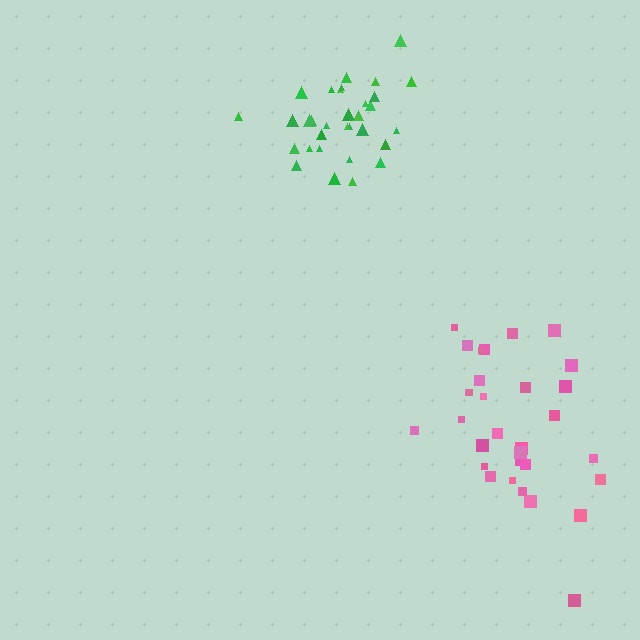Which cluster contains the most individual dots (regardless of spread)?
Green (32).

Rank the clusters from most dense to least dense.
green, pink.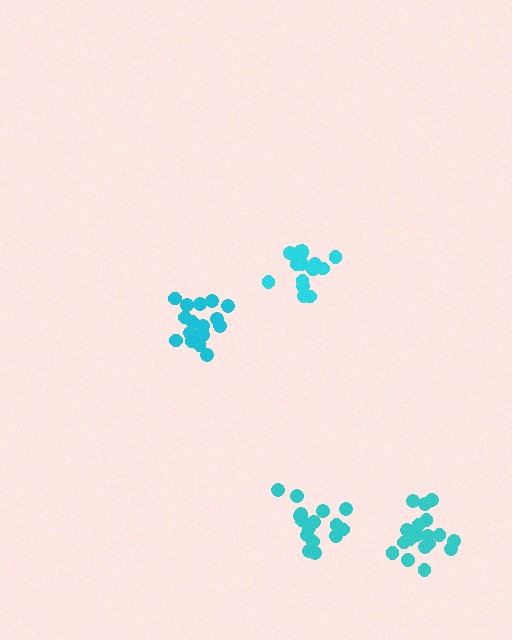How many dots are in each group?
Group 1: 17 dots, Group 2: 15 dots, Group 3: 19 dots, Group 4: 19 dots (70 total).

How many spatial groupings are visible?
There are 4 spatial groupings.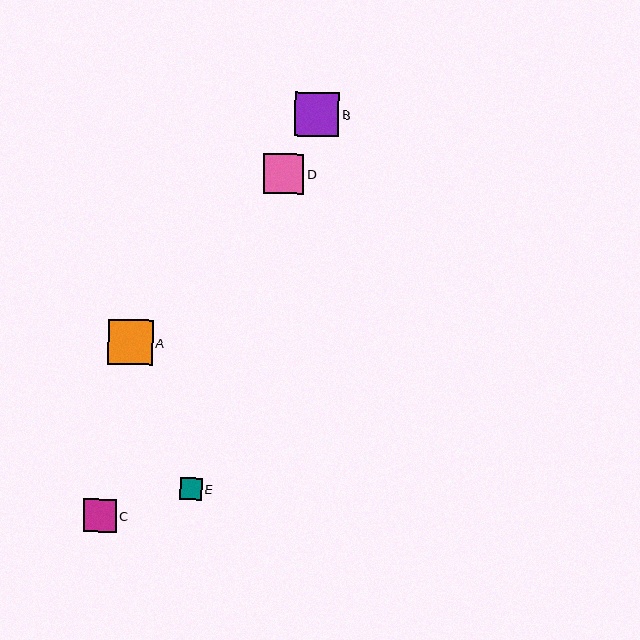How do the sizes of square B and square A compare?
Square B and square A are approximately the same size.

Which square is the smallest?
Square E is the smallest with a size of approximately 22 pixels.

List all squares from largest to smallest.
From largest to smallest: B, A, D, C, E.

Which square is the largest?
Square B is the largest with a size of approximately 45 pixels.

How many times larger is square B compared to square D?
Square B is approximately 1.1 times the size of square D.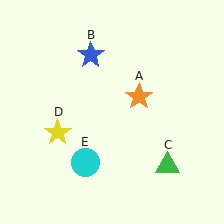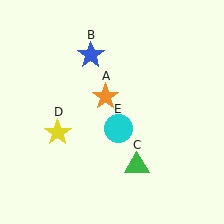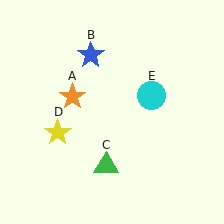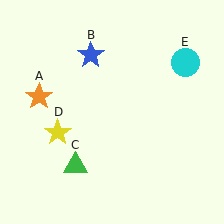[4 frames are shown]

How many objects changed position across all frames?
3 objects changed position: orange star (object A), green triangle (object C), cyan circle (object E).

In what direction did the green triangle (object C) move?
The green triangle (object C) moved left.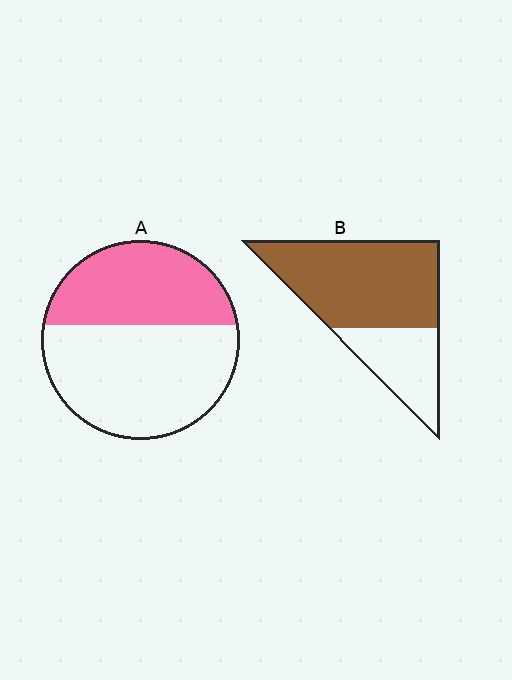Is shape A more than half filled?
No.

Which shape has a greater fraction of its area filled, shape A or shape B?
Shape B.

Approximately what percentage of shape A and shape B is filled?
A is approximately 40% and B is approximately 70%.